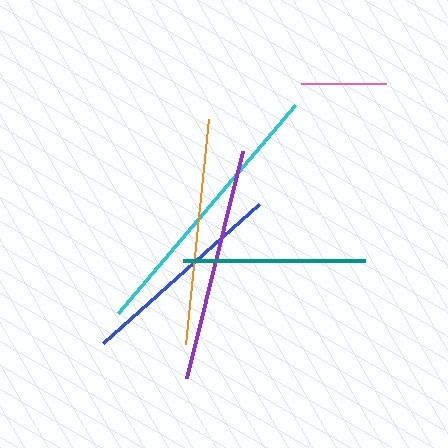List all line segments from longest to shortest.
From longest to shortest: cyan, purple, orange, blue, teal, pink.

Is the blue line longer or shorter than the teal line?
The blue line is longer than the teal line.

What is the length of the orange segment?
The orange segment is approximately 226 pixels long.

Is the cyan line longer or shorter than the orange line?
The cyan line is longer than the orange line.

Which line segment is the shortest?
The pink line is the shortest at approximately 84 pixels.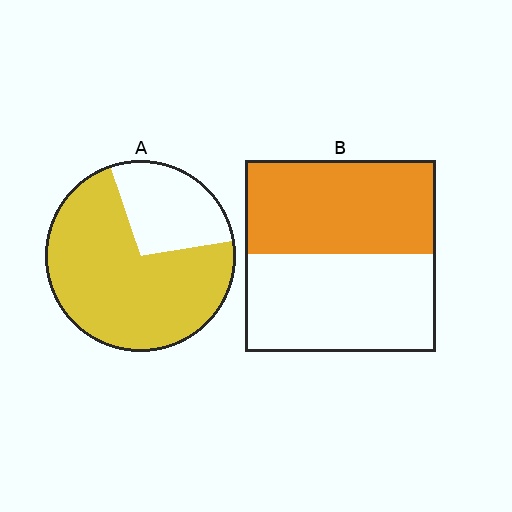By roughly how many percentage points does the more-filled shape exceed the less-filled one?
By roughly 25 percentage points (A over B).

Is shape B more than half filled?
Roughly half.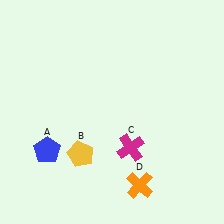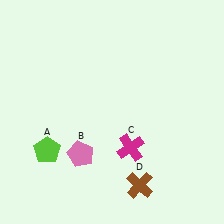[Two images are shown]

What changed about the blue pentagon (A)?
In Image 1, A is blue. In Image 2, it changed to lime.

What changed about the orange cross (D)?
In Image 1, D is orange. In Image 2, it changed to brown.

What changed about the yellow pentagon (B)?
In Image 1, B is yellow. In Image 2, it changed to pink.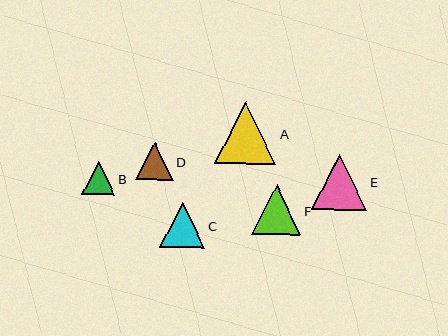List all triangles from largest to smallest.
From largest to smallest: A, E, F, C, D, B.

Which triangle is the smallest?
Triangle B is the smallest with a size of approximately 33 pixels.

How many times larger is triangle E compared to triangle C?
Triangle E is approximately 1.2 times the size of triangle C.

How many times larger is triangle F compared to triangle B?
Triangle F is approximately 1.5 times the size of triangle B.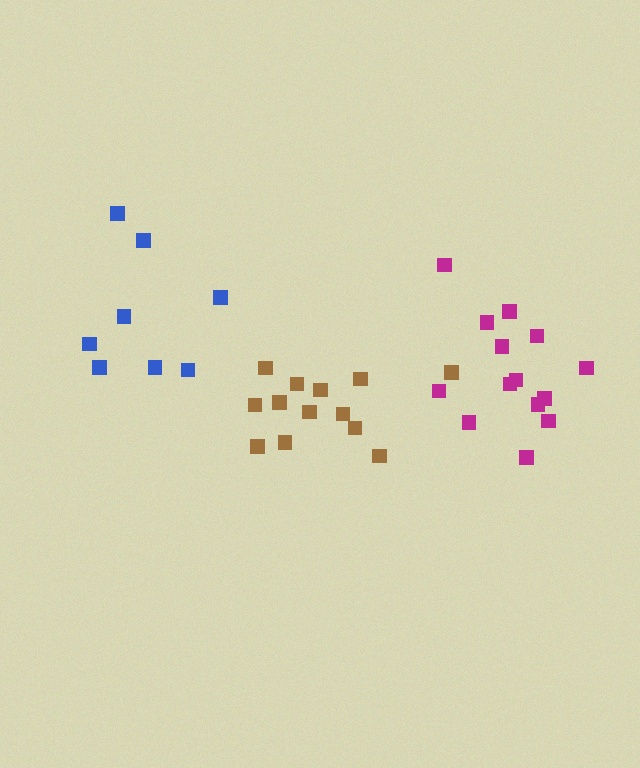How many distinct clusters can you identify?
There are 3 distinct clusters.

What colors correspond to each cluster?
The clusters are colored: magenta, blue, brown.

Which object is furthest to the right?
The magenta cluster is rightmost.